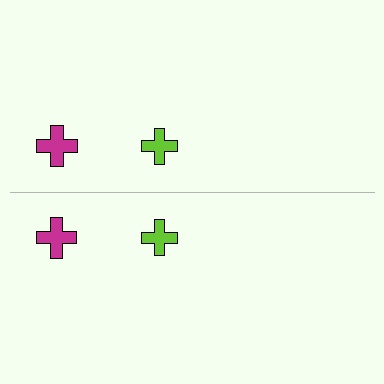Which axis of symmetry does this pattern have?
The pattern has a horizontal axis of symmetry running through the center of the image.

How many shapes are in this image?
There are 4 shapes in this image.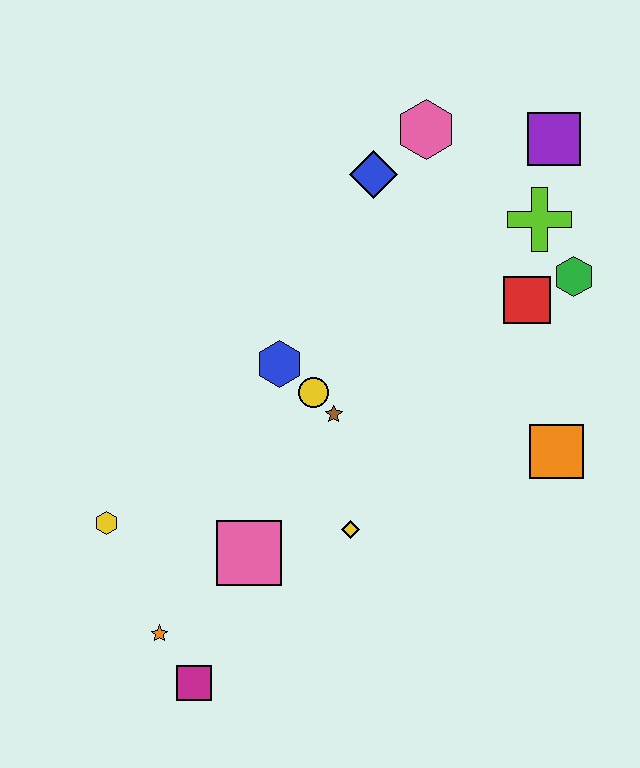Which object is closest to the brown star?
The yellow circle is closest to the brown star.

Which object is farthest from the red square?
The magenta square is farthest from the red square.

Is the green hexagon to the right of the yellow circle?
Yes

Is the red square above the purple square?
No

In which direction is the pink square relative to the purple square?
The pink square is below the purple square.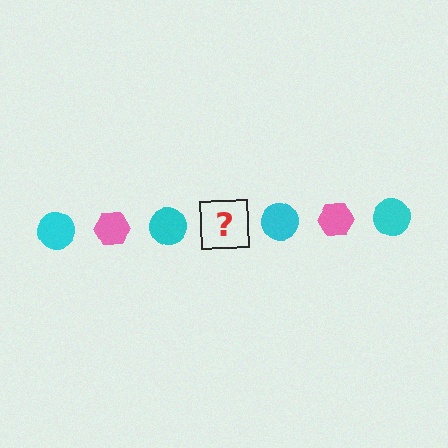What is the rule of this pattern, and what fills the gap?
The rule is that the pattern alternates between cyan circle and pink hexagon. The gap should be filled with a pink hexagon.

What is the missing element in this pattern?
The missing element is a pink hexagon.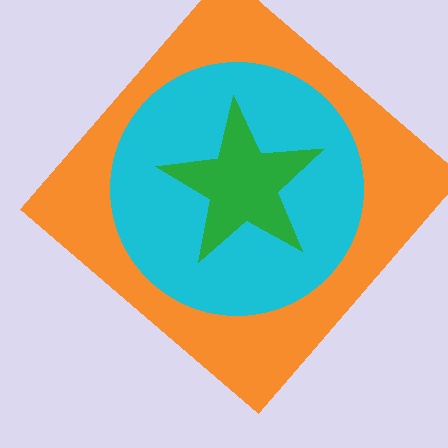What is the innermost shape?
The green star.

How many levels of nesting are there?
3.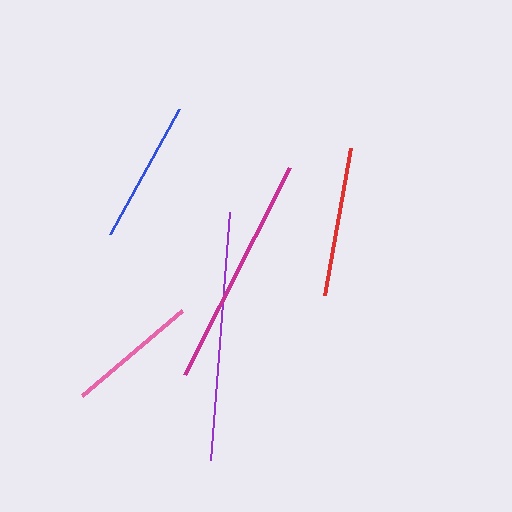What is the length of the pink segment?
The pink segment is approximately 131 pixels long.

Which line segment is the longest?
The purple line is the longest at approximately 250 pixels.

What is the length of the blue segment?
The blue segment is approximately 142 pixels long.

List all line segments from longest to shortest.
From longest to shortest: purple, magenta, red, blue, pink.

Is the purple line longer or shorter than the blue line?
The purple line is longer than the blue line.